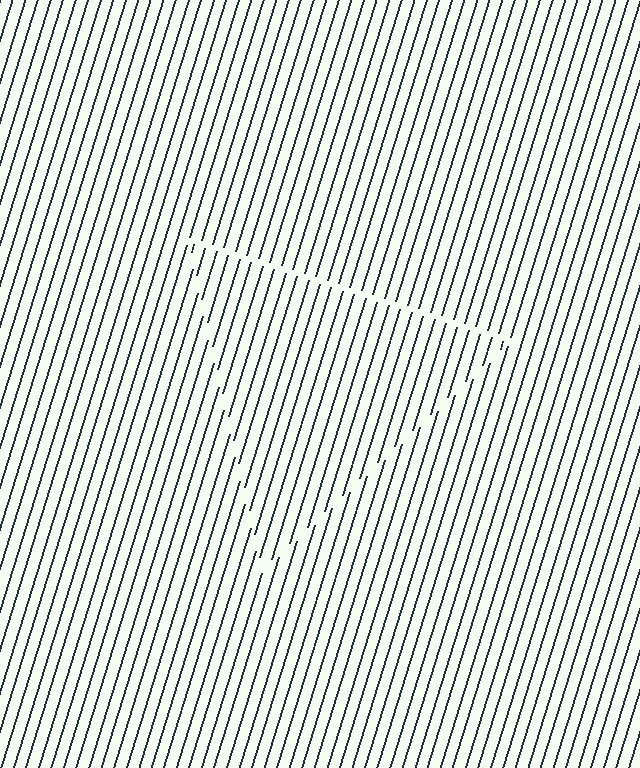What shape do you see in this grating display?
An illusory triangle. The interior of the shape contains the same grating, shifted by half a period — the contour is defined by the phase discontinuity where line-ends from the inner and outer gratings abut.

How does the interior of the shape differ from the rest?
The interior of the shape contains the same grating, shifted by half a period — the contour is defined by the phase discontinuity where line-ends from the inner and outer gratings abut.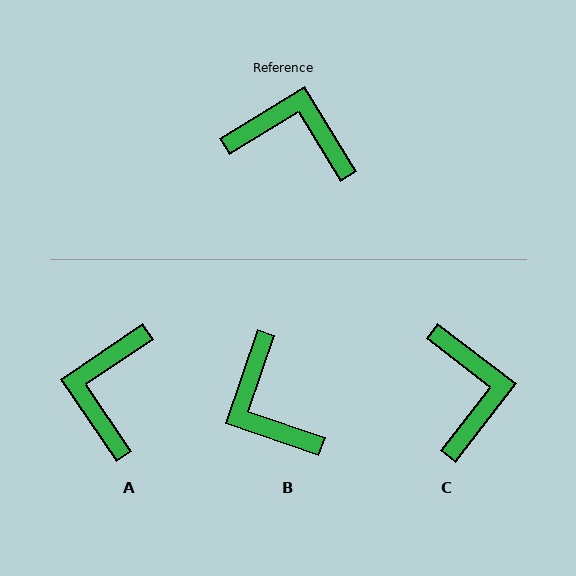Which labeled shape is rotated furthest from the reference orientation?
B, about 130 degrees away.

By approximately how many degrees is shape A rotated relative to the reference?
Approximately 93 degrees counter-clockwise.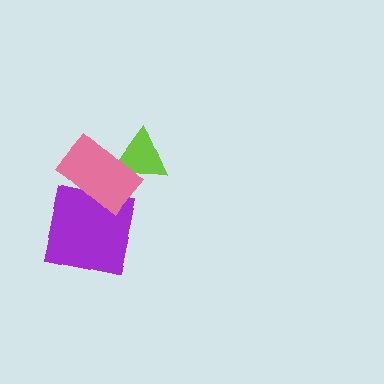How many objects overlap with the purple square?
1 object overlaps with the purple square.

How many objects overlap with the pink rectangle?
2 objects overlap with the pink rectangle.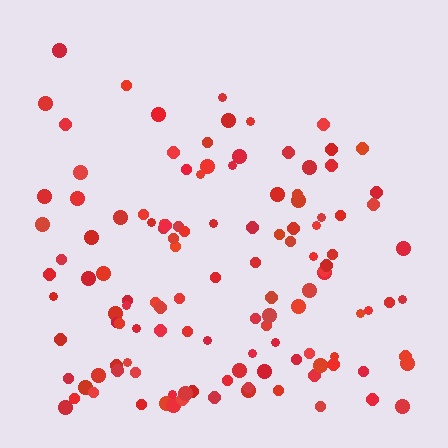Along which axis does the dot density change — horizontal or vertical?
Vertical.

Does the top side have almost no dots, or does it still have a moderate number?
Still a moderate number, just noticeably fewer than the bottom.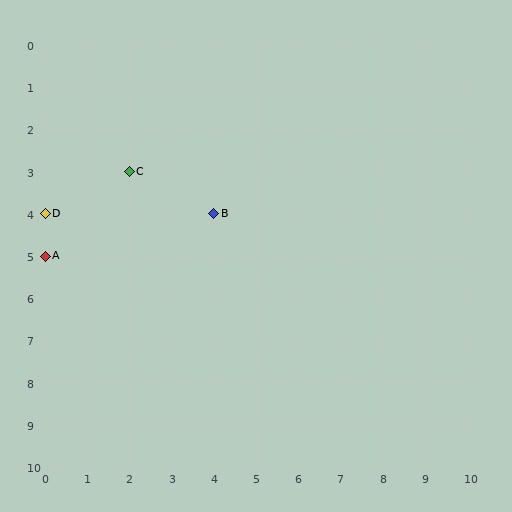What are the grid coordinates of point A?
Point A is at grid coordinates (0, 5).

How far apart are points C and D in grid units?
Points C and D are 2 columns and 1 row apart (about 2.2 grid units diagonally).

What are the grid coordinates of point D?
Point D is at grid coordinates (0, 4).